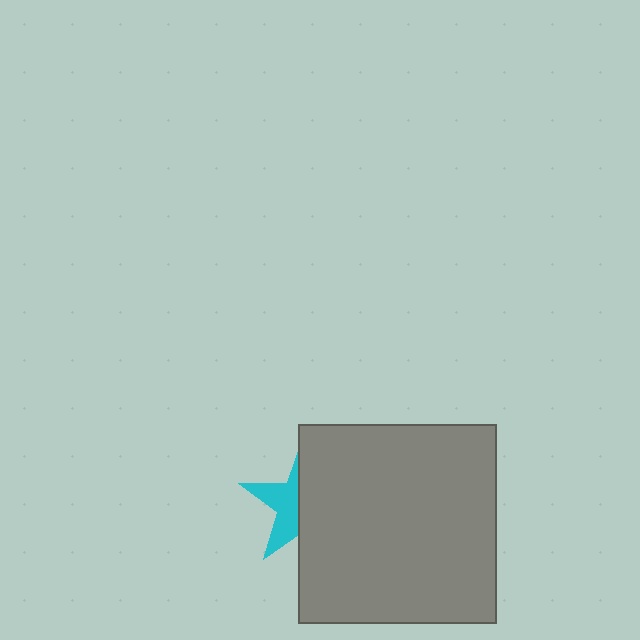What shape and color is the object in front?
The object in front is a gray square.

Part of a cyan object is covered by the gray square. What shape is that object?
It is a star.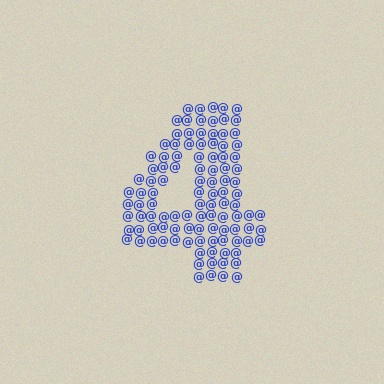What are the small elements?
The small elements are at signs.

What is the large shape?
The large shape is the digit 4.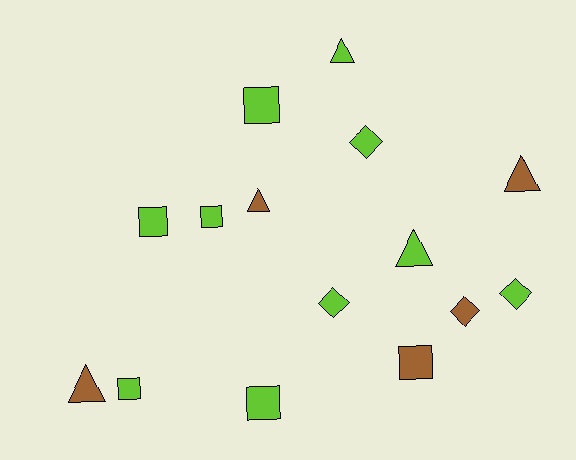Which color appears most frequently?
Lime, with 10 objects.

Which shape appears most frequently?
Square, with 6 objects.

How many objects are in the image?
There are 15 objects.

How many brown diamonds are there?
There is 1 brown diamond.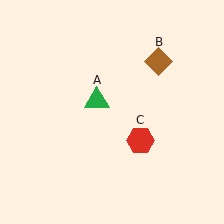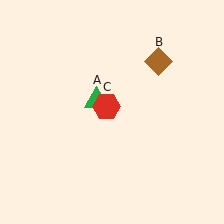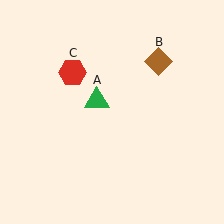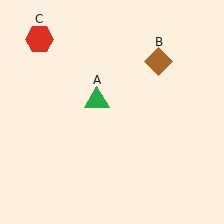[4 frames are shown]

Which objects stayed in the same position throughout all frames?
Green triangle (object A) and brown diamond (object B) remained stationary.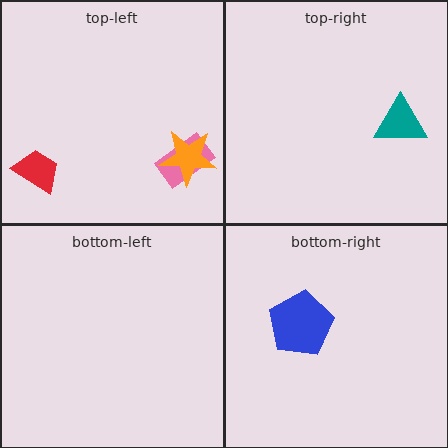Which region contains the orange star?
The top-left region.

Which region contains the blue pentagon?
The bottom-right region.